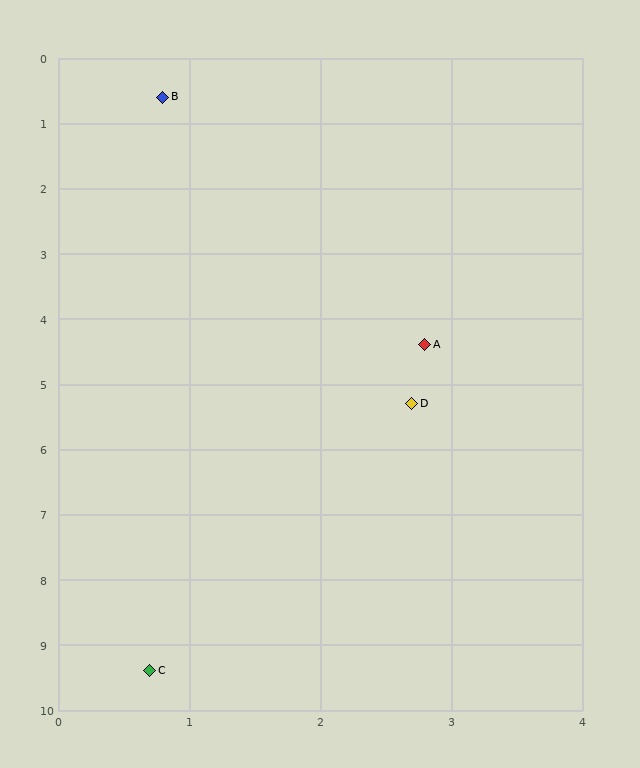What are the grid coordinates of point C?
Point C is at approximately (0.7, 9.4).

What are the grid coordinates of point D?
Point D is at approximately (2.7, 5.3).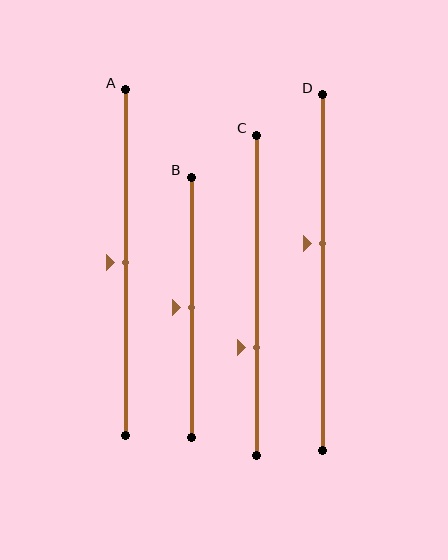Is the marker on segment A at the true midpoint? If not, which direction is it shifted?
Yes, the marker on segment A is at the true midpoint.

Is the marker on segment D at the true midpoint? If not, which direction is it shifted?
No, the marker on segment D is shifted upward by about 8% of the segment length.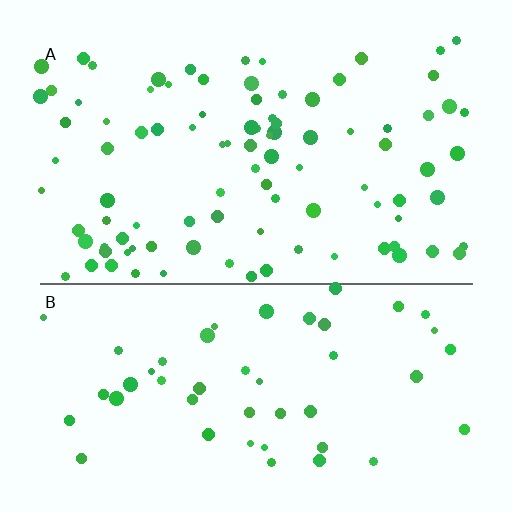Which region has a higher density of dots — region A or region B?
A (the top).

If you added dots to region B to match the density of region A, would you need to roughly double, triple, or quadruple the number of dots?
Approximately double.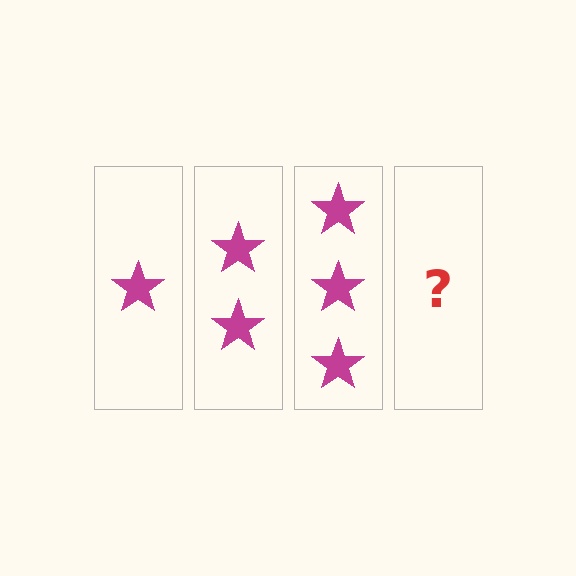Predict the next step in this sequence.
The next step is 4 stars.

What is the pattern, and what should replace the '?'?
The pattern is that each step adds one more star. The '?' should be 4 stars.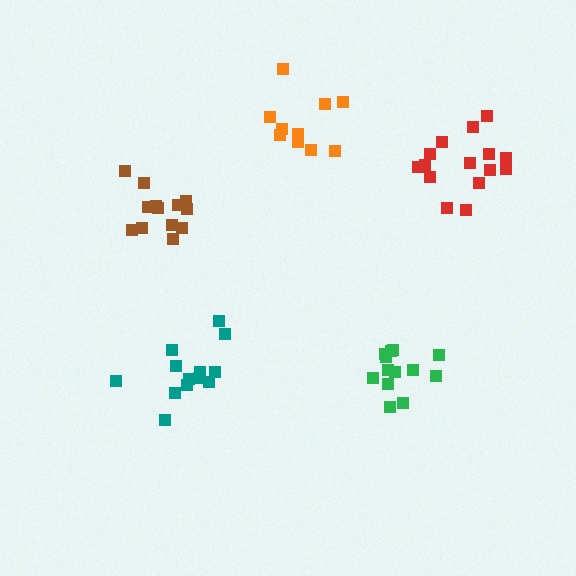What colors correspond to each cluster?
The clusters are colored: brown, green, red, teal, orange.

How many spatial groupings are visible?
There are 5 spatial groupings.